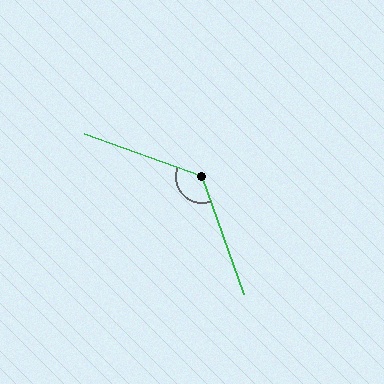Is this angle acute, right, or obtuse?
It is obtuse.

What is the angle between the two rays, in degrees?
Approximately 129 degrees.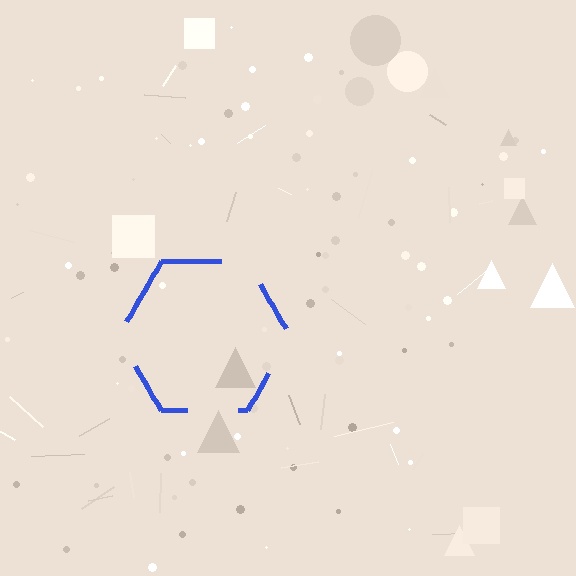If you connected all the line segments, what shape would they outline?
They would outline a hexagon.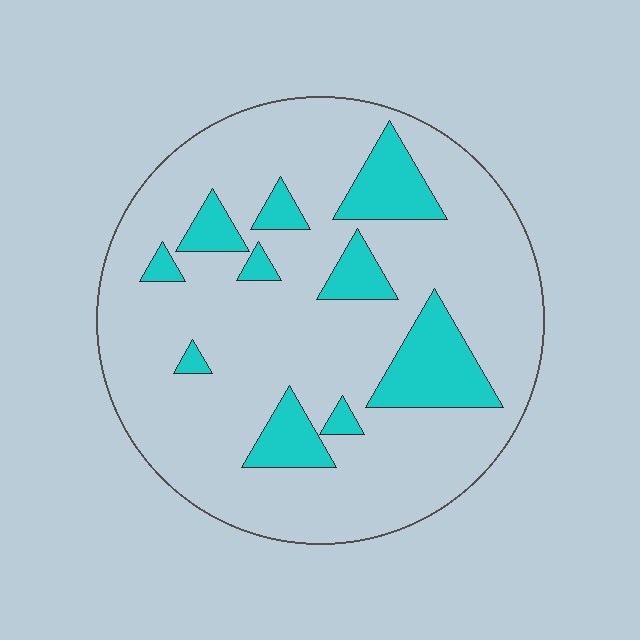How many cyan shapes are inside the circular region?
10.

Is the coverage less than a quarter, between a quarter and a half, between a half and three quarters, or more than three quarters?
Less than a quarter.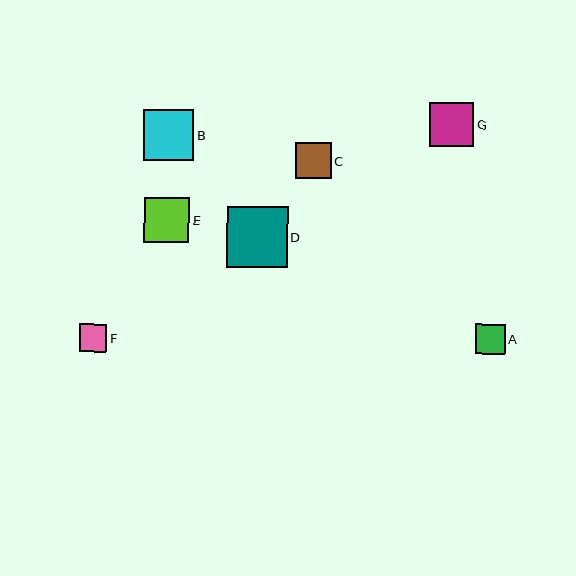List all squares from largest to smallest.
From largest to smallest: D, B, E, G, C, A, F.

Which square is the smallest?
Square F is the smallest with a size of approximately 27 pixels.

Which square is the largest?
Square D is the largest with a size of approximately 61 pixels.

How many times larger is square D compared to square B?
Square D is approximately 1.2 times the size of square B.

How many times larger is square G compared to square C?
Square G is approximately 1.2 times the size of square C.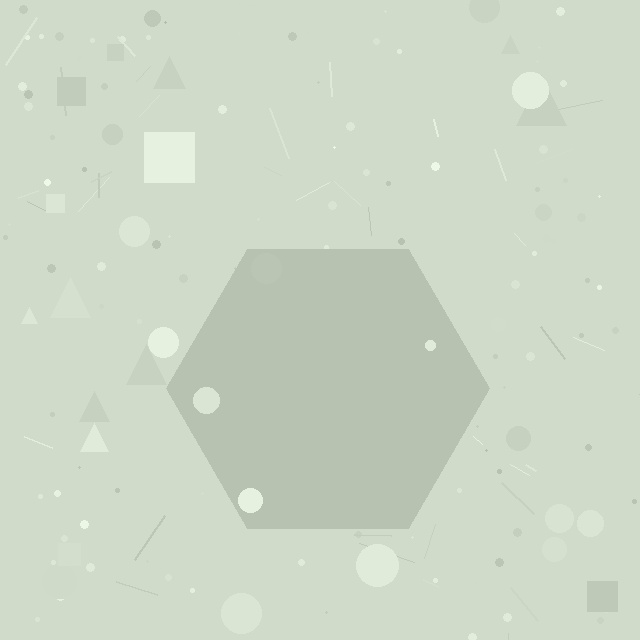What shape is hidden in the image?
A hexagon is hidden in the image.